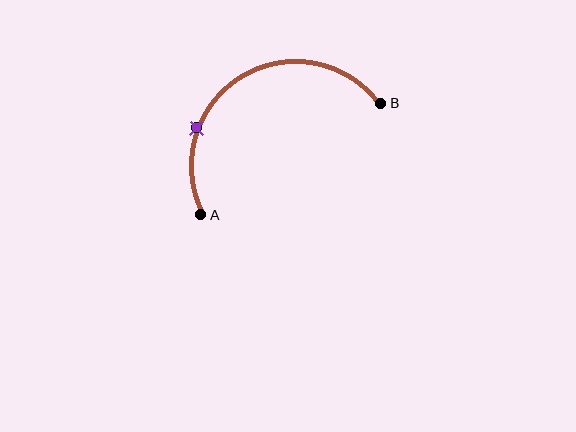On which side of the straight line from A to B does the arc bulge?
The arc bulges above the straight line connecting A and B.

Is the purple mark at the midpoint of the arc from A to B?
No. The purple mark lies on the arc but is closer to endpoint A. The arc midpoint would be at the point on the curve equidistant along the arc from both A and B.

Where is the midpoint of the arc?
The arc midpoint is the point on the curve farthest from the straight line joining A and B. It sits above that line.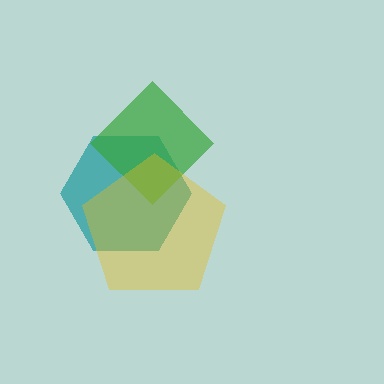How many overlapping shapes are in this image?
There are 3 overlapping shapes in the image.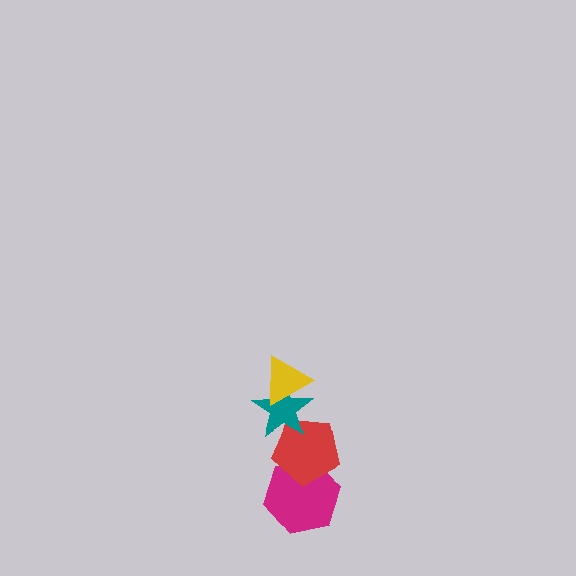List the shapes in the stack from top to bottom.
From top to bottom: the yellow triangle, the teal star, the red pentagon, the magenta hexagon.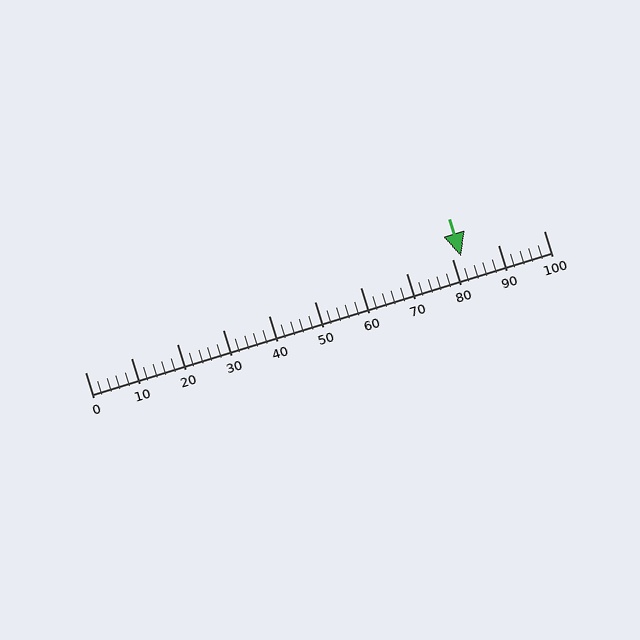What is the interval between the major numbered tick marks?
The major tick marks are spaced 10 units apart.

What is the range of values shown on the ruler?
The ruler shows values from 0 to 100.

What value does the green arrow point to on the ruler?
The green arrow points to approximately 82.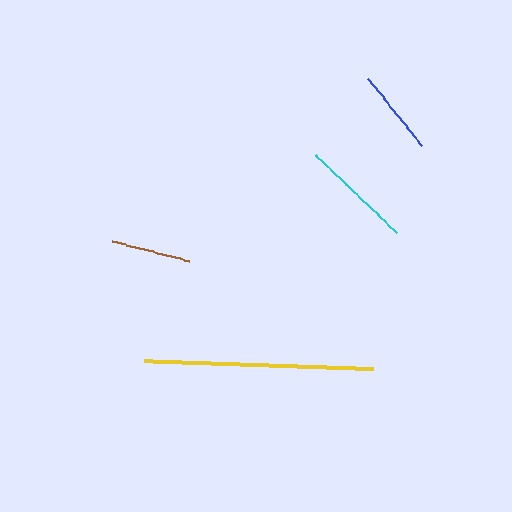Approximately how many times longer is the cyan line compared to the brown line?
The cyan line is approximately 1.4 times the length of the brown line.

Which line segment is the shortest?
The brown line is the shortest at approximately 78 pixels.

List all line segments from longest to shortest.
From longest to shortest: yellow, cyan, blue, brown.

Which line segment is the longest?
The yellow line is the longest at approximately 228 pixels.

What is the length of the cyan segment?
The cyan segment is approximately 113 pixels long.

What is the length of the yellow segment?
The yellow segment is approximately 228 pixels long.